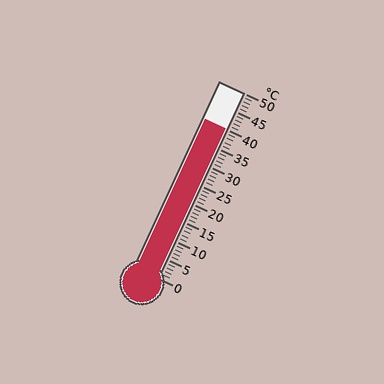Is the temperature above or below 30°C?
The temperature is above 30°C.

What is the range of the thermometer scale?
The thermometer scale ranges from 0°C to 50°C.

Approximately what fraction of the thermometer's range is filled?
The thermometer is filled to approximately 80% of its range.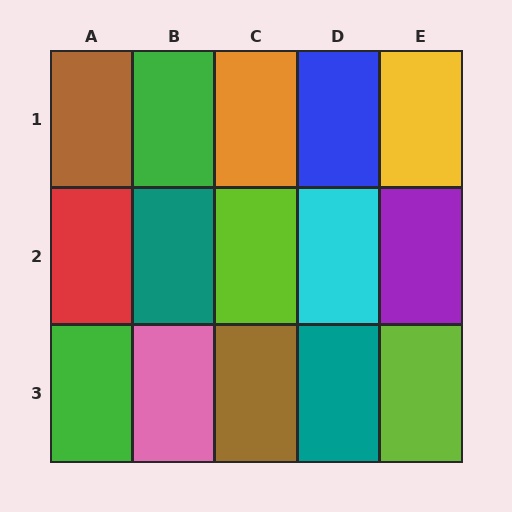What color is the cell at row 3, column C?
Brown.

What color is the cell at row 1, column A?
Brown.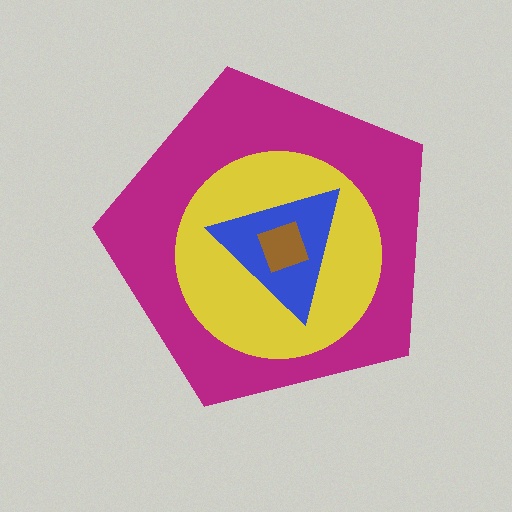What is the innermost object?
The brown square.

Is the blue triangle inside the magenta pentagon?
Yes.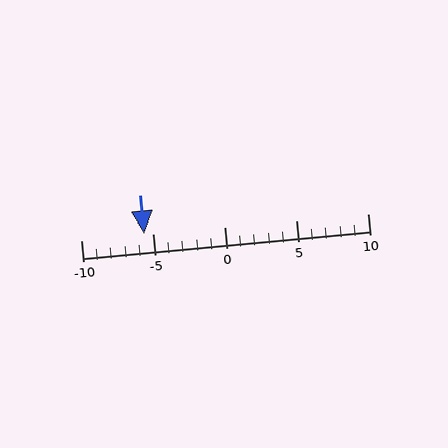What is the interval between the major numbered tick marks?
The major tick marks are spaced 5 units apart.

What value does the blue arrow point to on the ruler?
The blue arrow points to approximately -6.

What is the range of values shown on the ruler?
The ruler shows values from -10 to 10.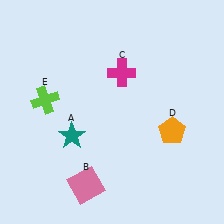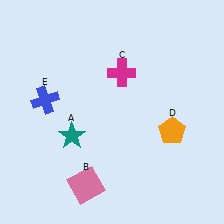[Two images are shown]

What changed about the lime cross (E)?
In Image 1, E is lime. In Image 2, it changed to blue.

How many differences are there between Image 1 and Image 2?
There is 1 difference between the two images.